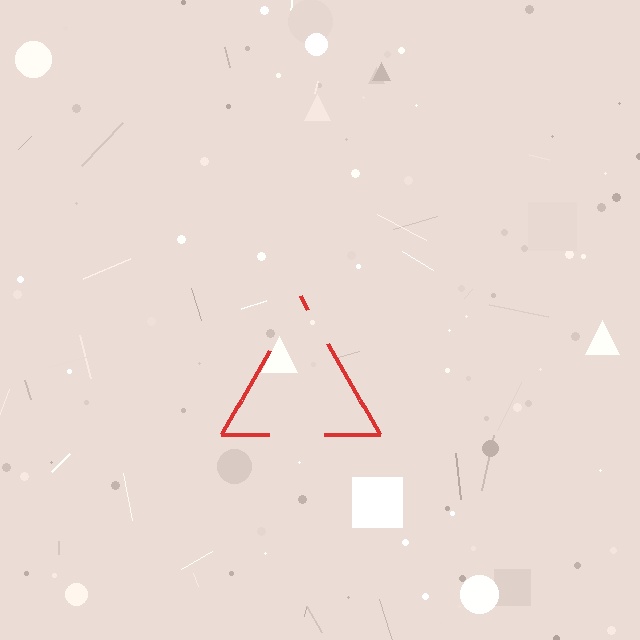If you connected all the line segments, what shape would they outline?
They would outline a triangle.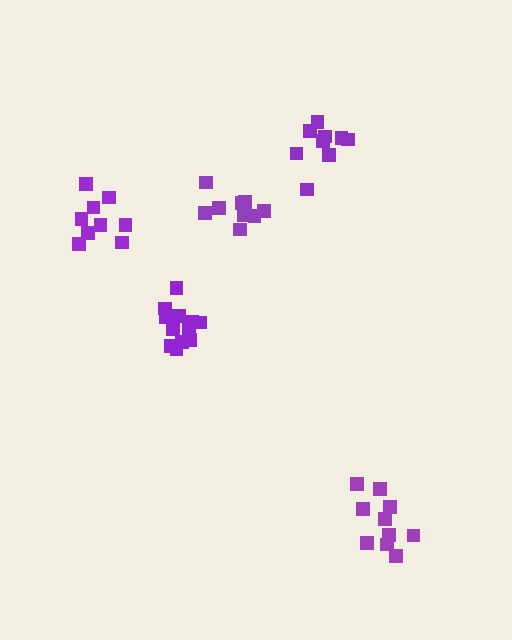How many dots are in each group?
Group 1: 9 dots, Group 2: 9 dots, Group 3: 13 dots, Group 4: 10 dots, Group 5: 9 dots (50 total).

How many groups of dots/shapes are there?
There are 5 groups.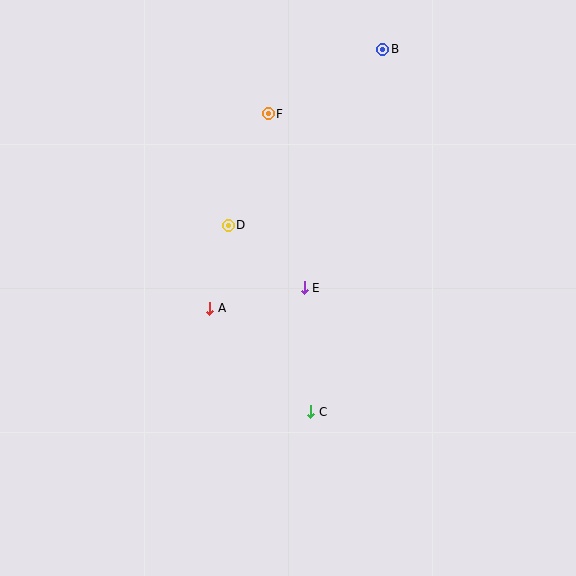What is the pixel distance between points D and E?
The distance between D and E is 99 pixels.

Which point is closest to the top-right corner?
Point B is closest to the top-right corner.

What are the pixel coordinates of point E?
Point E is at (304, 288).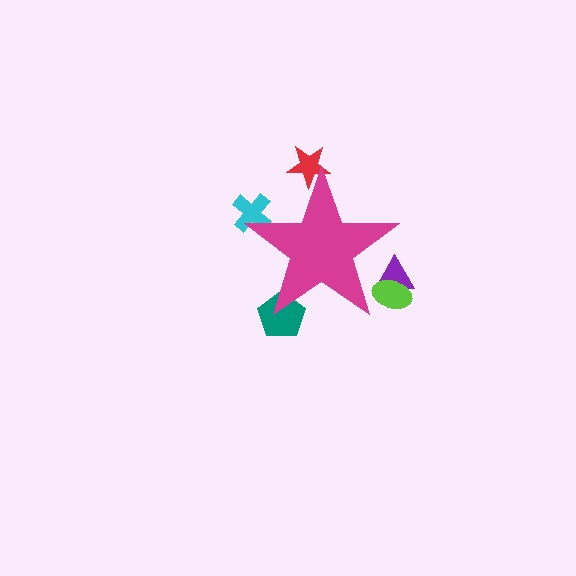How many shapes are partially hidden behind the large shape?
5 shapes are partially hidden.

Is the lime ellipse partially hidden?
Yes, the lime ellipse is partially hidden behind the magenta star.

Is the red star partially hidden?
Yes, the red star is partially hidden behind the magenta star.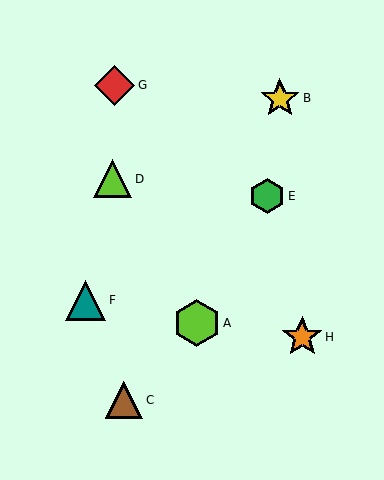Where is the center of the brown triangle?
The center of the brown triangle is at (124, 400).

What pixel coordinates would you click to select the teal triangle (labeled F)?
Click at (86, 300) to select the teal triangle F.